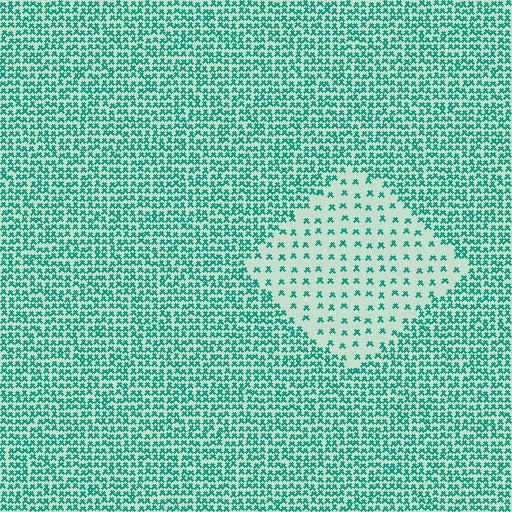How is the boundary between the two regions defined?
The boundary is defined by a change in element density (approximately 3.0x ratio). All elements are the same color, size, and shape.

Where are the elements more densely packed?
The elements are more densely packed outside the diamond boundary.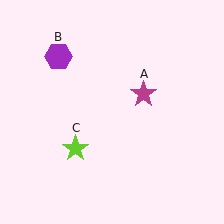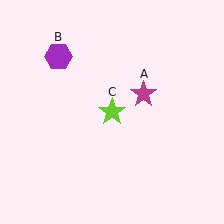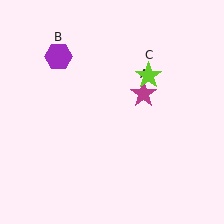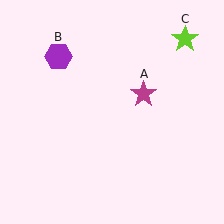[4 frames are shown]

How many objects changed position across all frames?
1 object changed position: lime star (object C).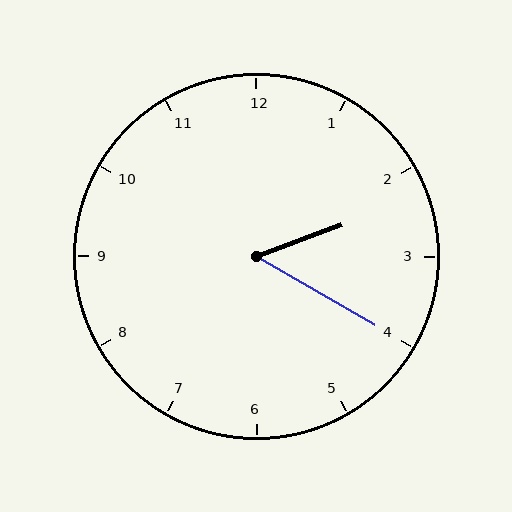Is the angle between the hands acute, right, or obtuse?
It is acute.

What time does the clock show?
2:20.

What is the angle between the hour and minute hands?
Approximately 50 degrees.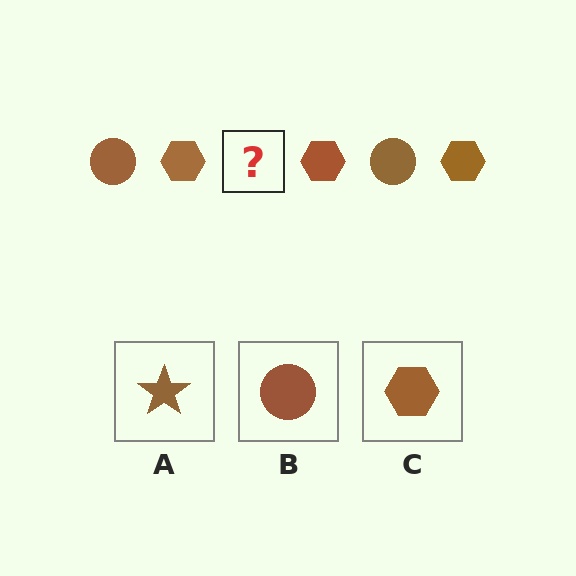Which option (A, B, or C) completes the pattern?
B.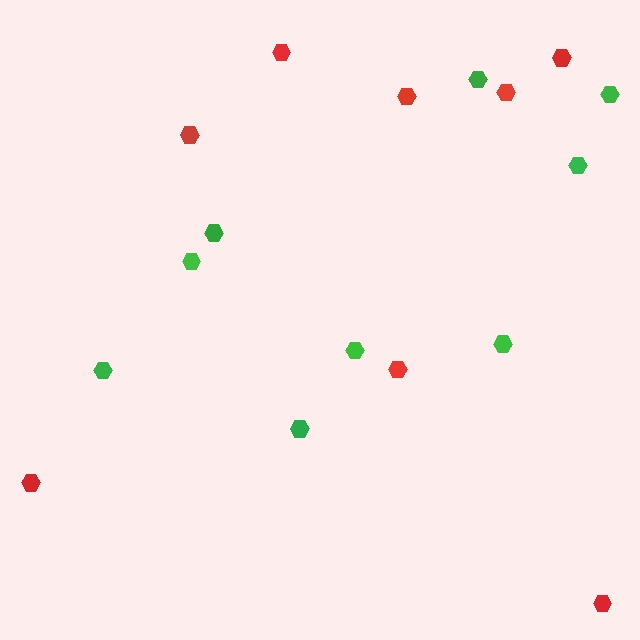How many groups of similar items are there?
There are 2 groups: one group of green hexagons (9) and one group of red hexagons (8).